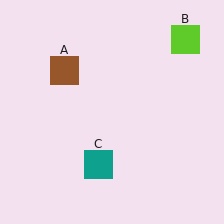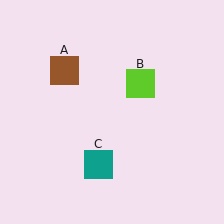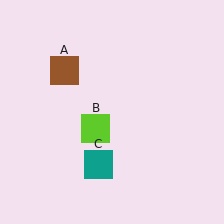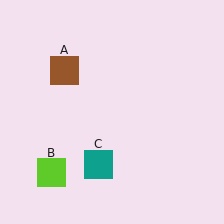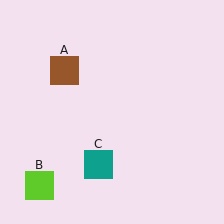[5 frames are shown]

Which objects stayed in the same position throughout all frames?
Brown square (object A) and teal square (object C) remained stationary.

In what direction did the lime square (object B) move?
The lime square (object B) moved down and to the left.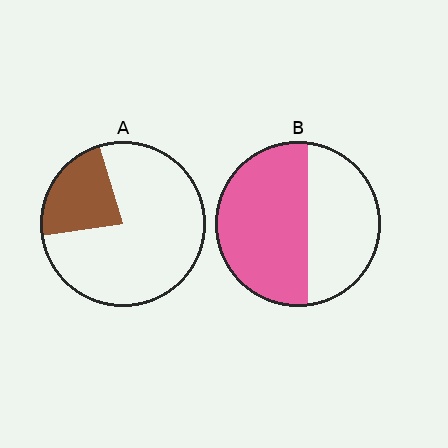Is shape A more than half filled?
No.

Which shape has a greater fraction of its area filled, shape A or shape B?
Shape B.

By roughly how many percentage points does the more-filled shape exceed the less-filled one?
By roughly 35 percentage points (B over A).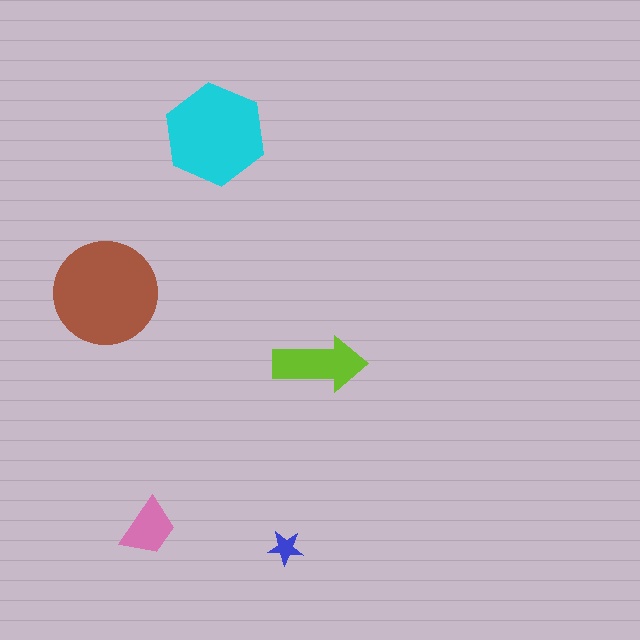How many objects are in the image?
There are 5 objects in the image.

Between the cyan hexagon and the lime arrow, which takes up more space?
The cyan hexagon.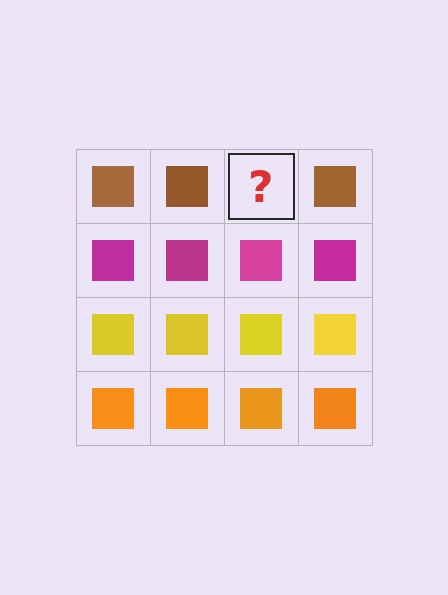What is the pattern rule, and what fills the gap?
The rule is that each row has a consistent color. The gap should be filled with a brown square.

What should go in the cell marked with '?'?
The missing cell should contain a brown square.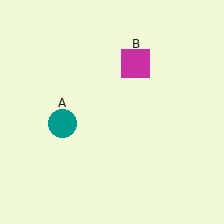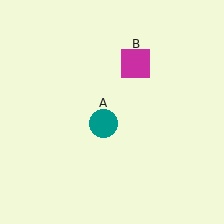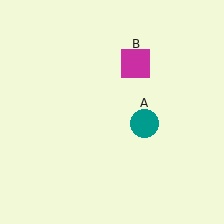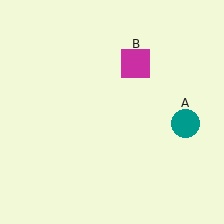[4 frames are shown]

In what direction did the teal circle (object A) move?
The teal circle (object A) moved right.